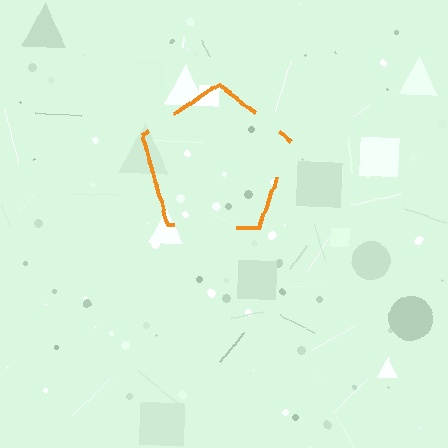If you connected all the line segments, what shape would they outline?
They would outline a pentagon.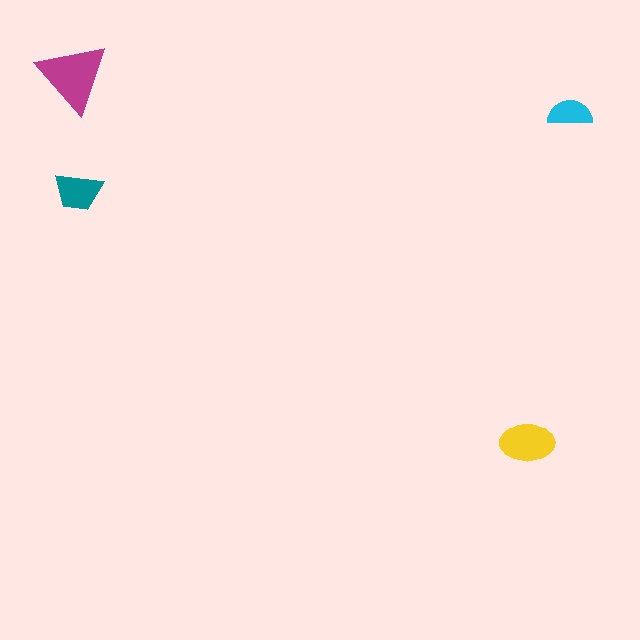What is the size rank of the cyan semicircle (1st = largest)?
4th.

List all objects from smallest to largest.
The cyan semicircle, the teal trapezoid, the yellow ellipse, the magenta triangle.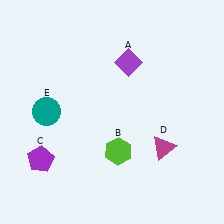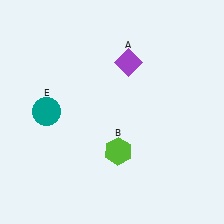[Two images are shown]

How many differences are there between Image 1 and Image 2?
There are 2 differences between the two images.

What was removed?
The magenta triangle (D), the purple pentagon (C) were removed in Image 2.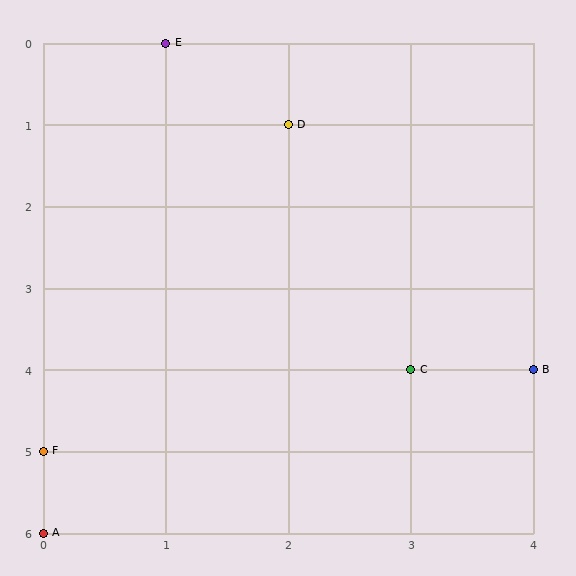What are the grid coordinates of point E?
Point E is at grid coordinates (1, 0).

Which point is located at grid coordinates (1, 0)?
Point E is at (1, 0).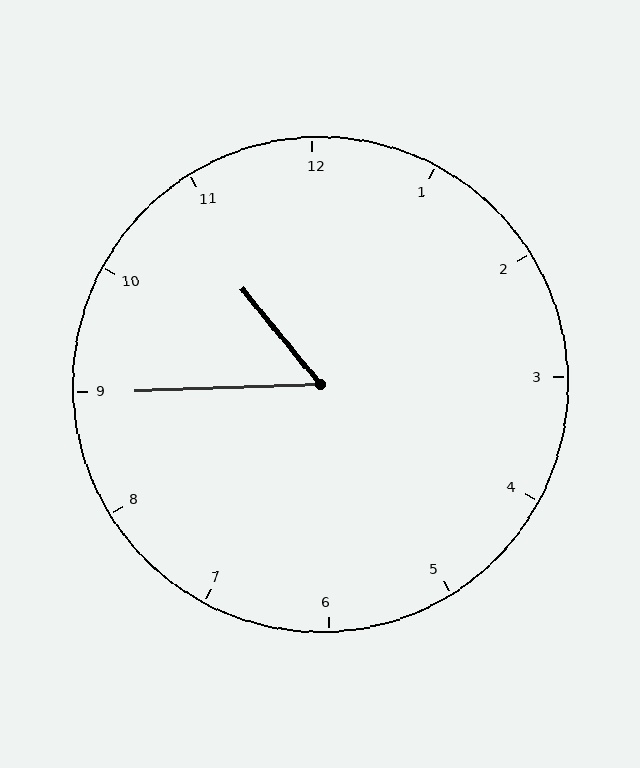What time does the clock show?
10:45.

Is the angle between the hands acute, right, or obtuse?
It is acute.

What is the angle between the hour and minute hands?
Approximately 52 degrees.